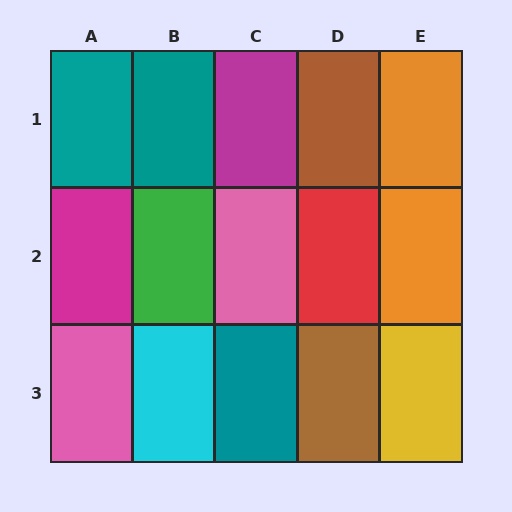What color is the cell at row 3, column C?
Teal.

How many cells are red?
1 cell is red.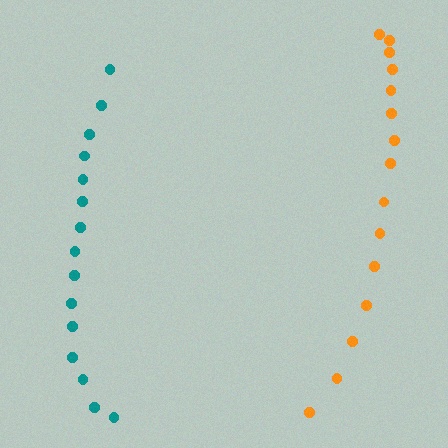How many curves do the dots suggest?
There are 2 distinct paths.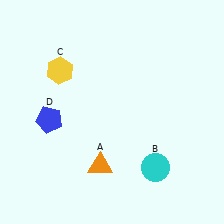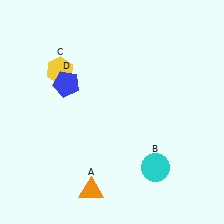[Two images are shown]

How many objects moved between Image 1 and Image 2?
2 objects moved between the two images.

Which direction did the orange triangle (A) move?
The orange triangle (A) moved down.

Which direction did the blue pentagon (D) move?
The blue pentagon (D) moved up.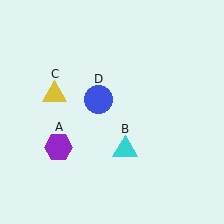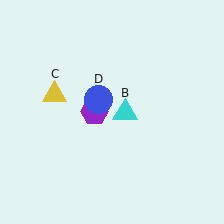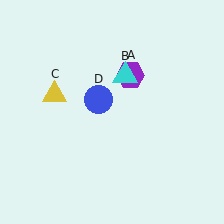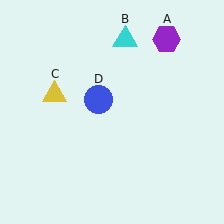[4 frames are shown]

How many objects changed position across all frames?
2 objects changed position: purple hexagon (object A), cyan triangle (object B).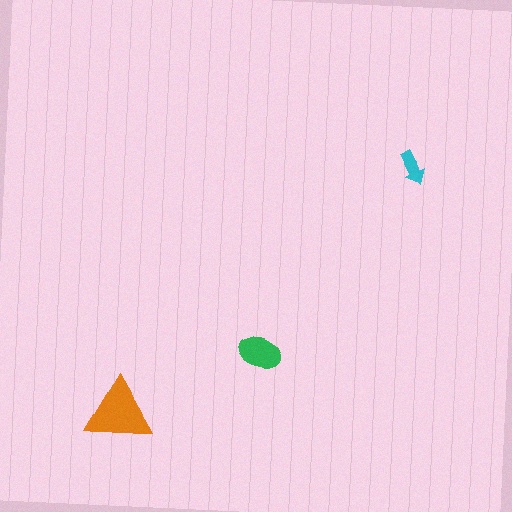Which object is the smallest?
The cyan arrow.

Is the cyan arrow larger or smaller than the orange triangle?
Smaller.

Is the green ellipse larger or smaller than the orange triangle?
Smaller.